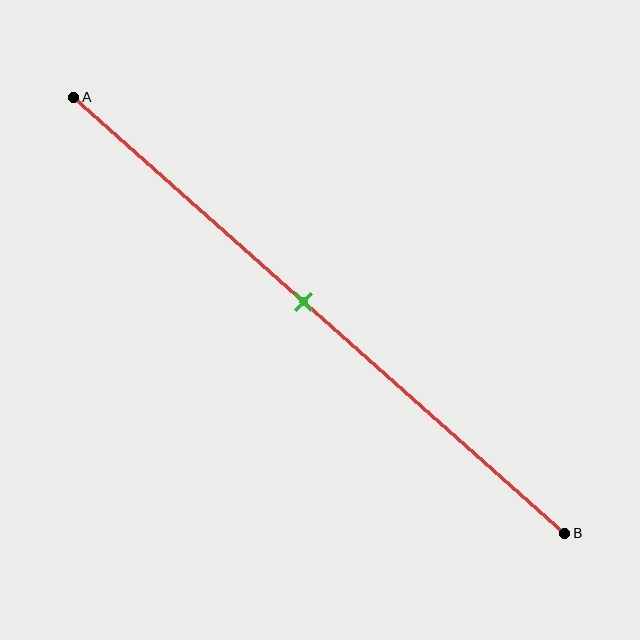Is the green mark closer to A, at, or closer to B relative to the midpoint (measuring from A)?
The green mark is closer to point A than the midpoint of segment AB.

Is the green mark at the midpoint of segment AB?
No, the mark is at about 45% from A, not at the 50% midpoint.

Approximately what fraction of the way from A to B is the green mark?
The green mark is approximately 45% of the way from A to B.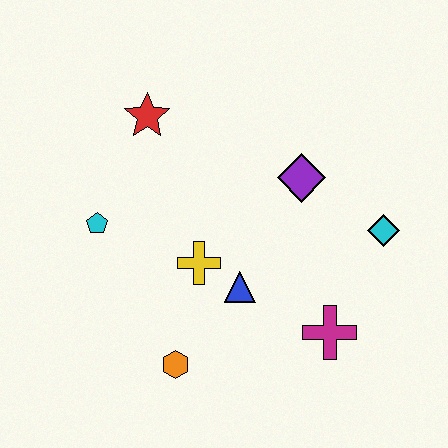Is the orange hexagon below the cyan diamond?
Yes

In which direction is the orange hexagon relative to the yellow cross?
The orange hexagon is below the yellow cross.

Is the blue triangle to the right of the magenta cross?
No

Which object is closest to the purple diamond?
The cyan diamond is closest to the purple diamond.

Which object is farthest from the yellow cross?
The cyan diamond is farthest from the yellow cross.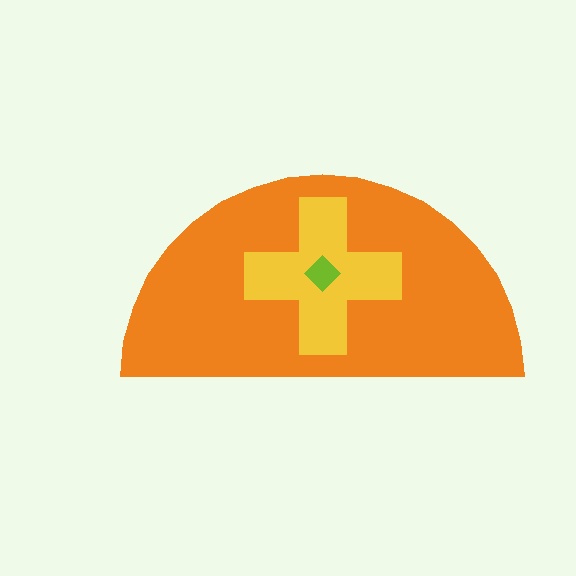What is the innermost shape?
The lime diamond.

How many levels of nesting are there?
3.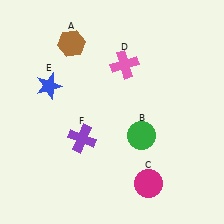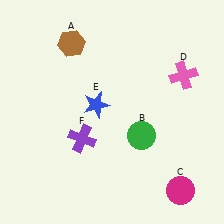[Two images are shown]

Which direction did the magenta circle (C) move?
The magenta circle (C) moved right.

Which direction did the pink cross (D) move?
The pink cross (D) moved right.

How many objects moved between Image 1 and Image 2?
3 objects moved between the two images.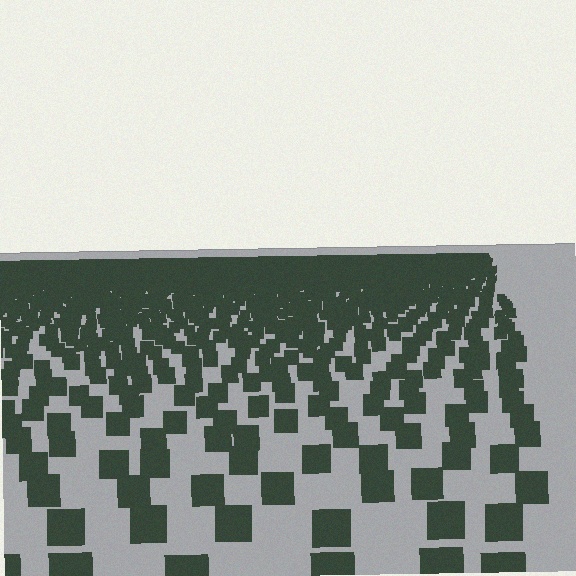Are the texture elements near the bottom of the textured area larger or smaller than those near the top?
Larger. Near the bottom, elements are closer to the viewer and appear at a bigger on-screen size.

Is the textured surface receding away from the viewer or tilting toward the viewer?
The surface is receding away from the viewer. Texture elements get smaller and denser toward the top.